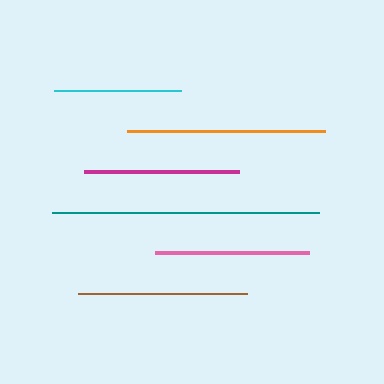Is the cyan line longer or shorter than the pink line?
The pink line is longer than the cyan line.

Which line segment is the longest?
The teal line is the longest at approximately 267 pixels.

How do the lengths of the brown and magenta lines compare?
The brown and magenta lines are approximately the same length.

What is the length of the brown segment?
The brown segment is approximately 169 pixels long.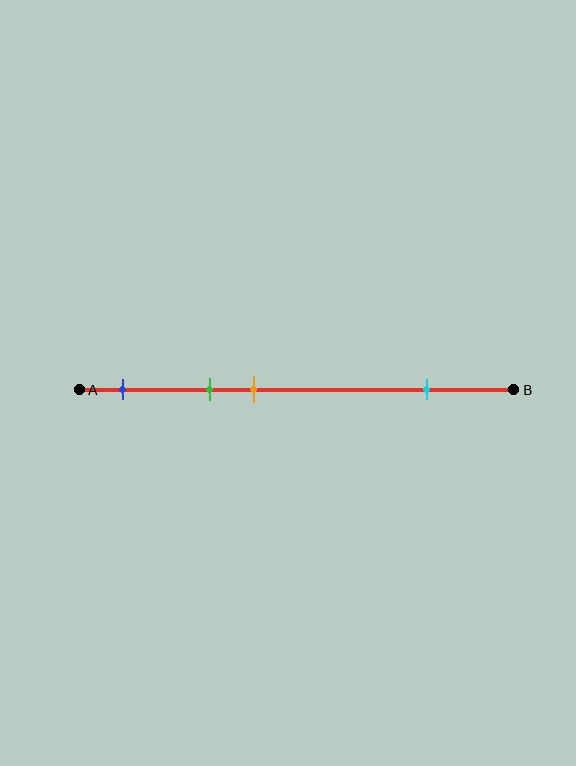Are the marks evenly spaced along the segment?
No, the marks are not evenly spaced.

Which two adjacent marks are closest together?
The green and orange marks are the closest adjacent pair.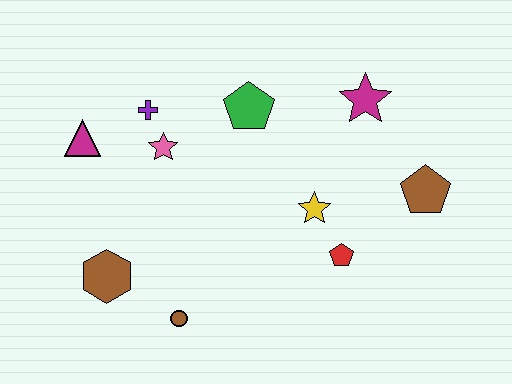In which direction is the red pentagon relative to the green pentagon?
The red pentagon is below the green pentagon.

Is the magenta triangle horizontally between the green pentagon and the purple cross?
No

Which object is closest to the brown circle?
The brown hexagon is closest to the brown circle.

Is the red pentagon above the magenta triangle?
No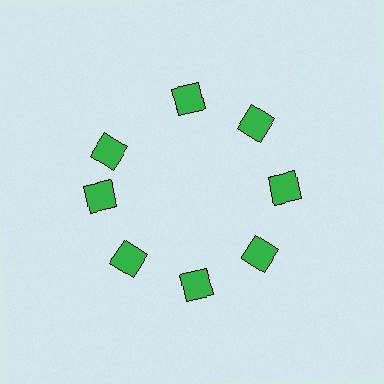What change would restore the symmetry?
The symmetry would be restored by rotating it back into even spacing with its neighbors so that all 8 diamonds sit at equal angles and equal distance from the center.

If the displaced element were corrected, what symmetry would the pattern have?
It would have 8-fold rotational symmetry — the pattern would map onto itself every 45 degrees.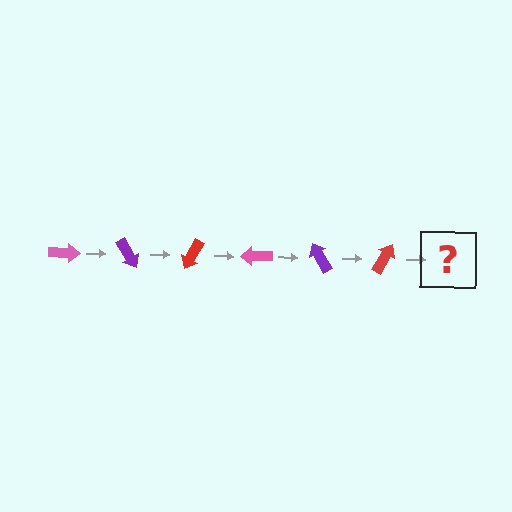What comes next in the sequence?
The next element should be a pink arrow, rotated 360 degrees from the start.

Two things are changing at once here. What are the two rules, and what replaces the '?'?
The two rules are that it rotates 60 degrees each step and the color cycles through pink, purple, and red. The '?' should be a pink arrow, rotated 360 degrees from the start.